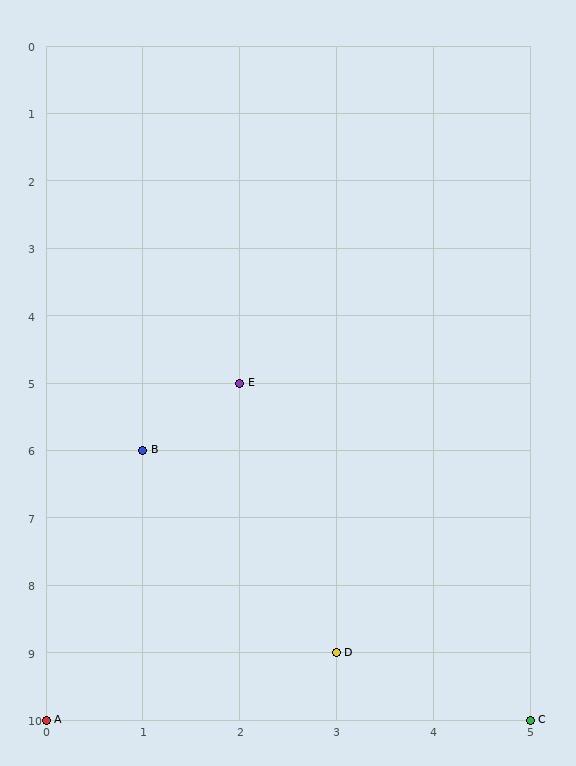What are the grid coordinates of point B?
Point B is at grid coordinates (1, 6).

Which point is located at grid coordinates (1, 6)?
Point B is at (1, 6).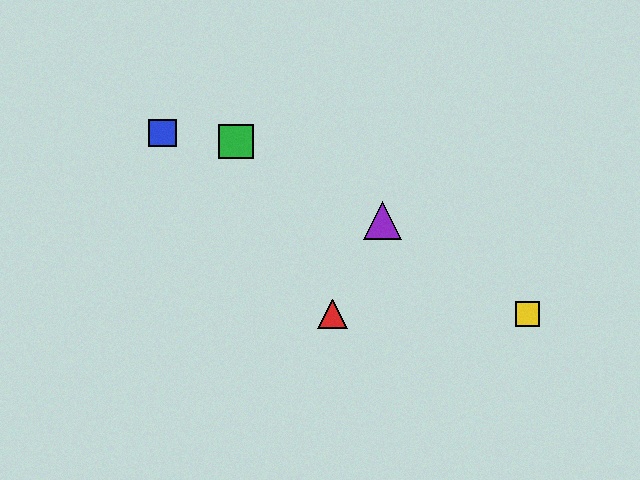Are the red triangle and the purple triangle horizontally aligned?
No, the red triangle is at y≈314 and the purple triangle is at y≈221.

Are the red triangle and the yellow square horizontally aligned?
Yes, both are at y≈314.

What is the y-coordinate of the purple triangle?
The purple triangle is at y≈221.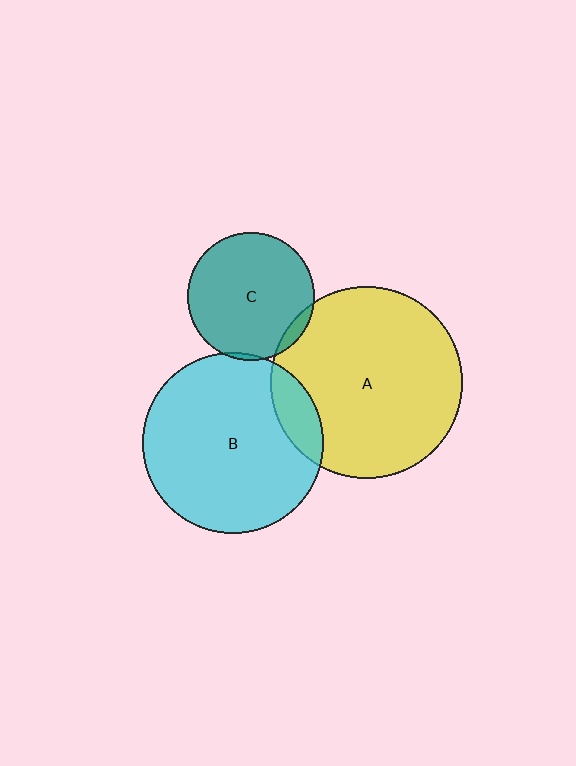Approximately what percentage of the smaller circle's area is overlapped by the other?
Approximately 5%.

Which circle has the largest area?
Circle A (yellow).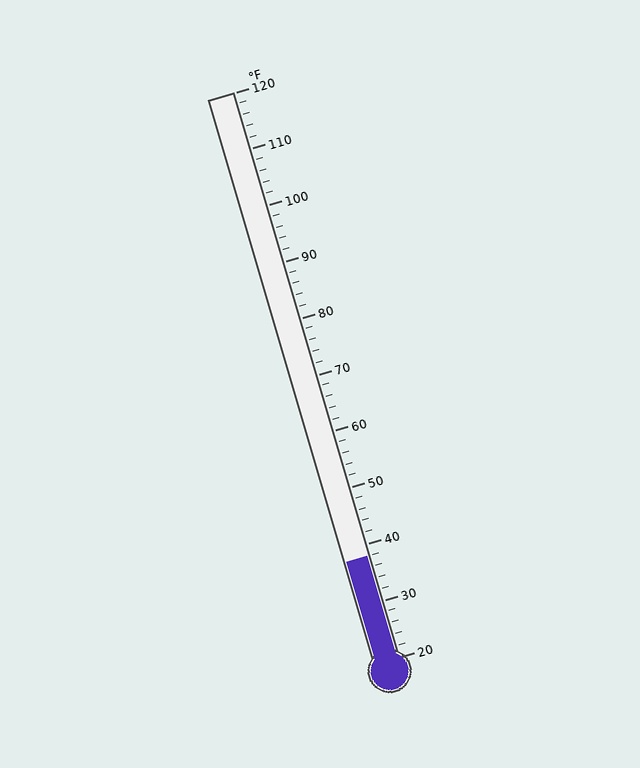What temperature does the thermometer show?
The thermometer shows approximately 38°F.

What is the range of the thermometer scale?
The thermometer scale ranges from 20°F to 120°F.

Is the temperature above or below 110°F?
The temperature is below 110°F.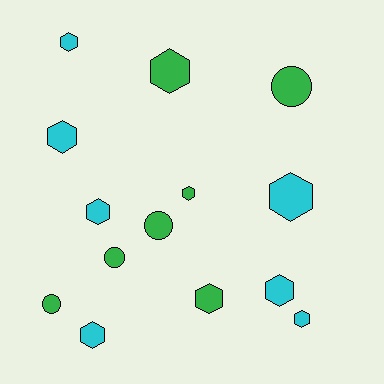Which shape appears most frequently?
Hexagon, with 10 objects.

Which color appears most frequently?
Green, with 7 objects.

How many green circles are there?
There are 4 green circles.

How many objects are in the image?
There are 14 objects.